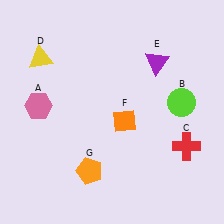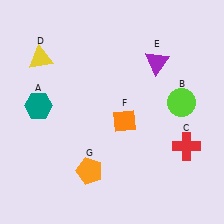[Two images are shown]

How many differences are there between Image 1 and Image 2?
There is 1 difference between the two images.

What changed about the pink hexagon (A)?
In Image 1, A is pink. In Image 2, it changed to teal.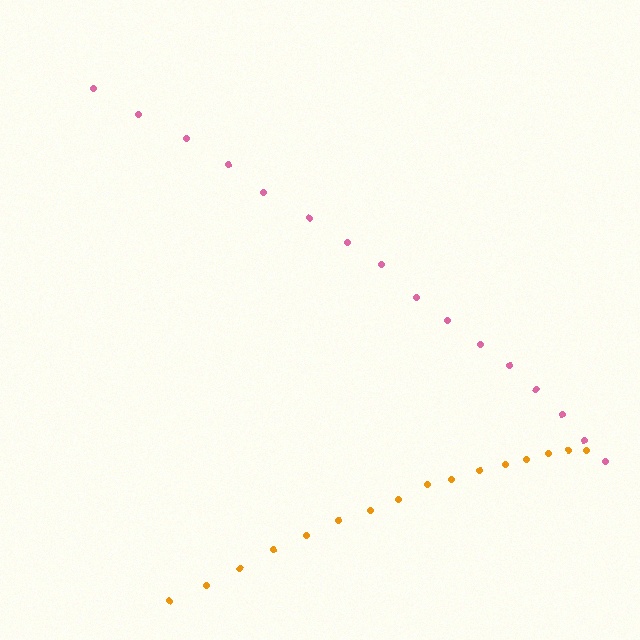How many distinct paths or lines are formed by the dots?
There are 2 distinct paths.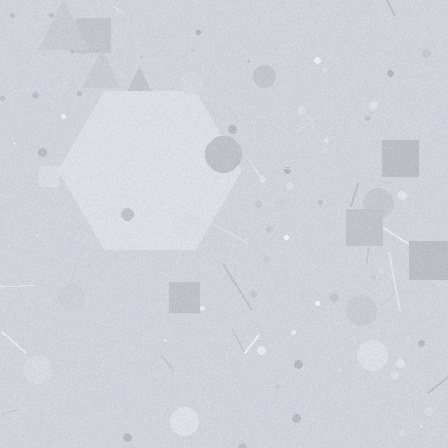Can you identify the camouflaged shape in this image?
The camouflaged shape is a hexagon.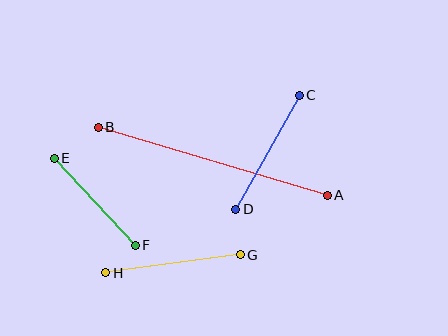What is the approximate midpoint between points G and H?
The midpoint is at approximately (173, 264) pixels.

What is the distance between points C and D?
The distance is approximately 131 pixels.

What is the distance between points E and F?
The distance is approximately 119 pixels.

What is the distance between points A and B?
The distance is approximately 239 pixels.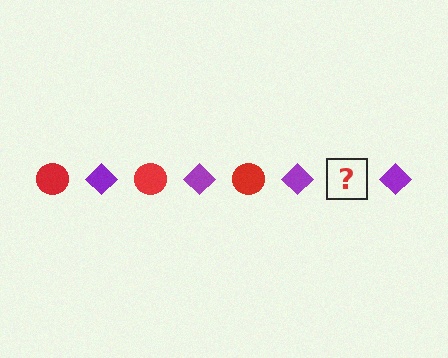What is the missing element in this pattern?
The missing element is a red circle.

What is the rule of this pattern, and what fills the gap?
The rule is that the pattern alternates between red circle and purple diamond. The gap should be filled with a red circle.